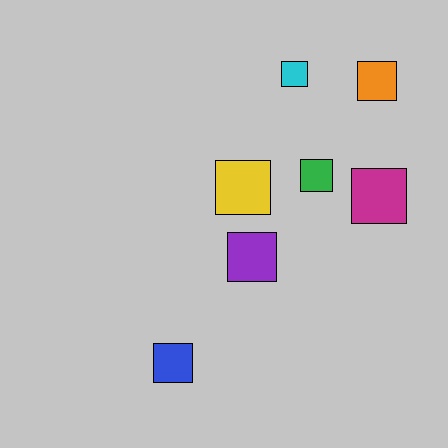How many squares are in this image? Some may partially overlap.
There are 7 squares.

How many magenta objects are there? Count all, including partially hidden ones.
There is 1 magenta object.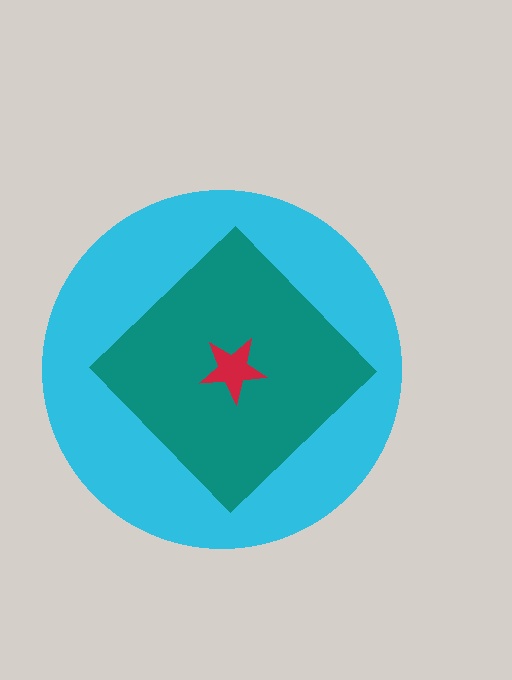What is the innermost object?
The red star.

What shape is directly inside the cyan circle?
The teal diamond.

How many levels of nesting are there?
3.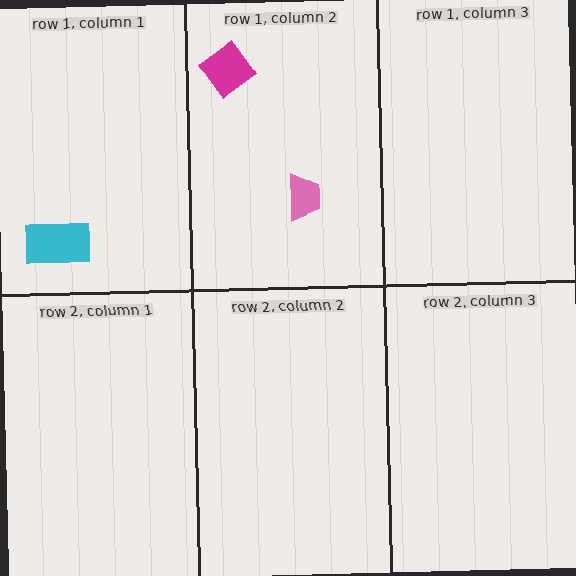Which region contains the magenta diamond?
The row 1, column 2 region.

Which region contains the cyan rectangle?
The row 1, column 1 region.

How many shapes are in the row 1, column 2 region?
2.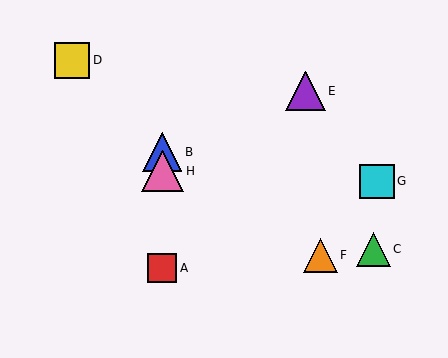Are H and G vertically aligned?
No, H is at x≈162 and G is at x≈377.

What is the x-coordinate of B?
Object B is at x≈162.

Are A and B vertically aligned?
Yes, both are at x≈162.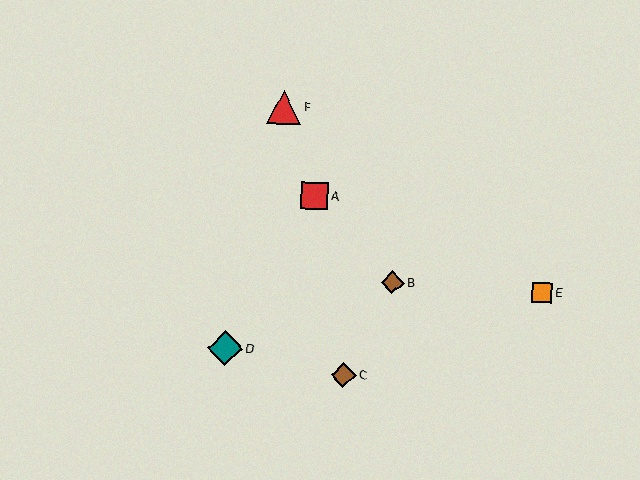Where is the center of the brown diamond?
The center of the brown diamond is at (392, 282).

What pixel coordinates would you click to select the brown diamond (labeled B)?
Click at (392, 282) to select the brown diamond B.